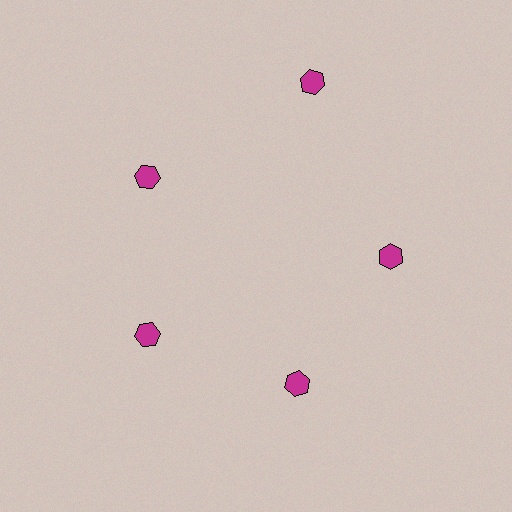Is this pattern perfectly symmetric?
No. The 5 magenta hexagons are arranged in a ring, but one element near the 1 o'clock position is pushed outward from the center, breaking the 5-fold rotational symmetry.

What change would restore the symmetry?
The symmetry would be restored by moving it inward, back onto the ring so that all 5 hexagons sit at equal angles and equal distance from the center.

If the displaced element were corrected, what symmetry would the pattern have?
It would have 5-fold rotational symmetry — the pattern would map onto itself every 72 degrees.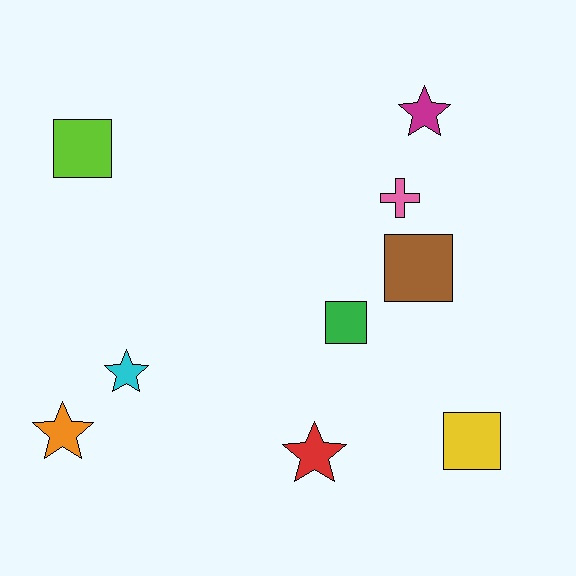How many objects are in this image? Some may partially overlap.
There are 9 objects.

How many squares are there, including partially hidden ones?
There are 4 squares.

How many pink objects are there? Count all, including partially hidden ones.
There is 1 pink object.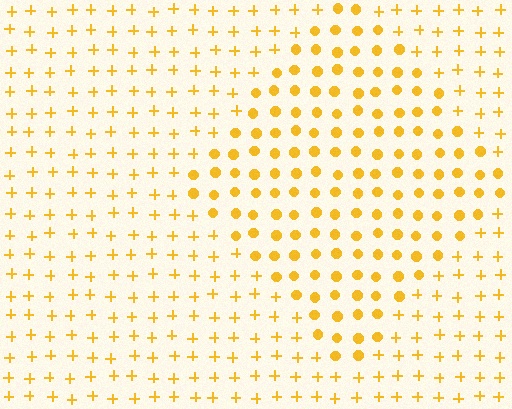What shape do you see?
I see a diamond.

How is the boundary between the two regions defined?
The boundary is defined by a change in element shape: circles inside vs. plus signs outside. All elements share the same color and spacing.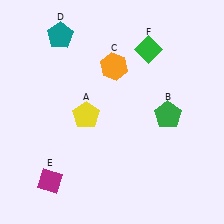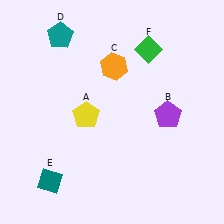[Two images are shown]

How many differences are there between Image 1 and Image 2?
There are 2 differences between the two images.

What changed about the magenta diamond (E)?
In Image 1, E is magenta. In Image 2, it changed to teal.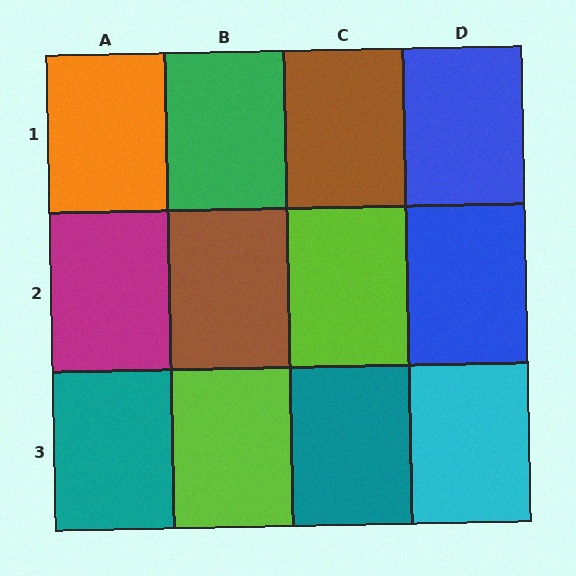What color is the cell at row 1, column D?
Blue.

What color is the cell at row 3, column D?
Cyan.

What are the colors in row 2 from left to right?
Magenta, brown, lime, blue.